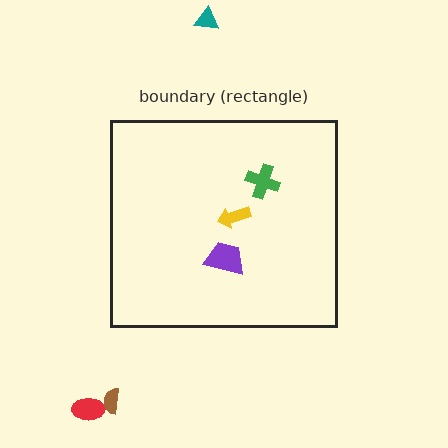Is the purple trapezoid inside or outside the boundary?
Inside.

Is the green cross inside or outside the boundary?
Inside.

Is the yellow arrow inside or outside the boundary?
Inside.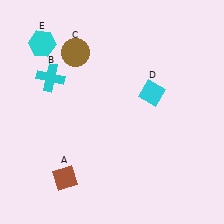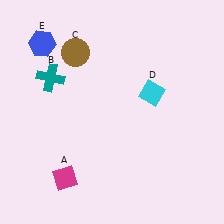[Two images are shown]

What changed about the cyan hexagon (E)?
In Image 1, E is cyan. In Image 2, it changed to blue.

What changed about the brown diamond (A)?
In Image 1, A is brown. In Image 2, it changed to magenta.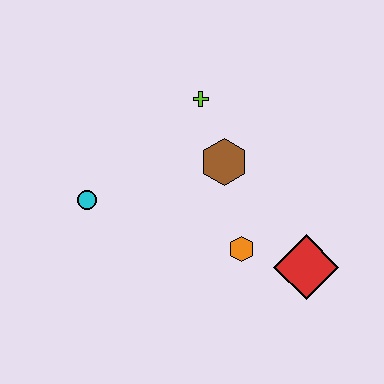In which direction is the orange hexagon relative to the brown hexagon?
The orange hexagon is below the brown hexagon.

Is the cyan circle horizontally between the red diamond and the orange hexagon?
No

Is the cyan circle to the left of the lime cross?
Yes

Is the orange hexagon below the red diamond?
No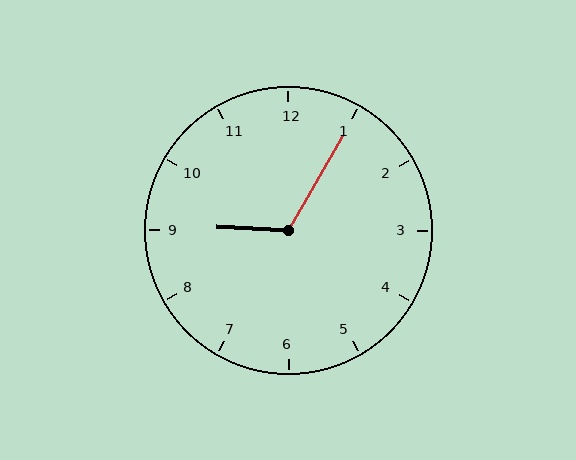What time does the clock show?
9:05.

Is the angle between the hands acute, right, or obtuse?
It is obtuse.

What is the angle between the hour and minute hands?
Approximately 118 degrees.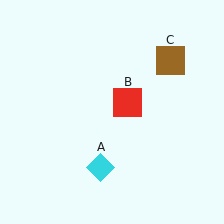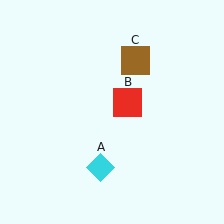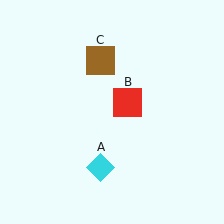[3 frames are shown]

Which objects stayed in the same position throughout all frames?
Cyan diamond (object A) and red square (object B) remained stationary.